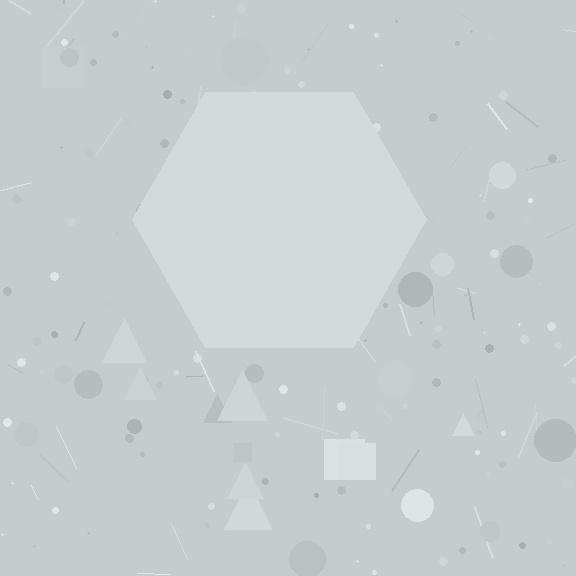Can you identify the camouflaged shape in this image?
The camouflaged shape is a hexagon.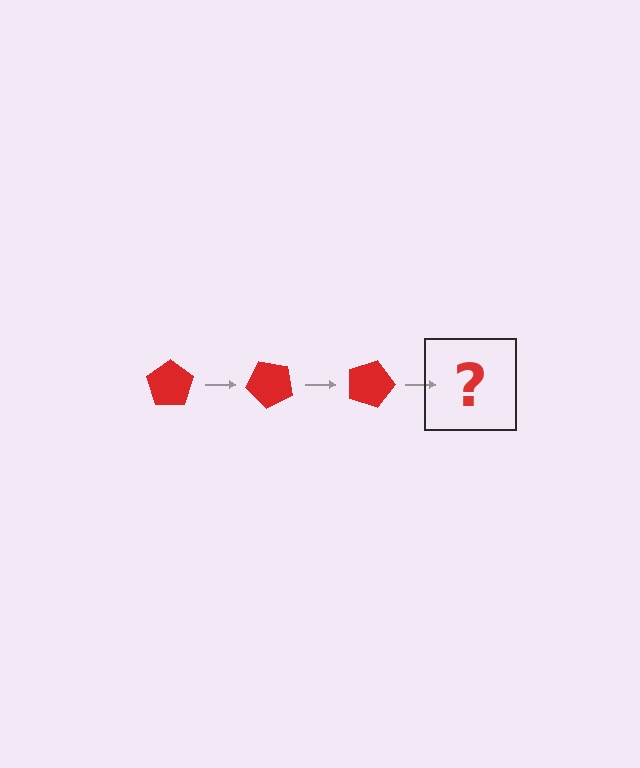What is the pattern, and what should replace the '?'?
The pattern is that the pentagon rotates 45 degrees each step. The '?' should be a red pentagon rotated 135 degrees.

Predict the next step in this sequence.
The next step is a red pentagon rotated 135 degrees.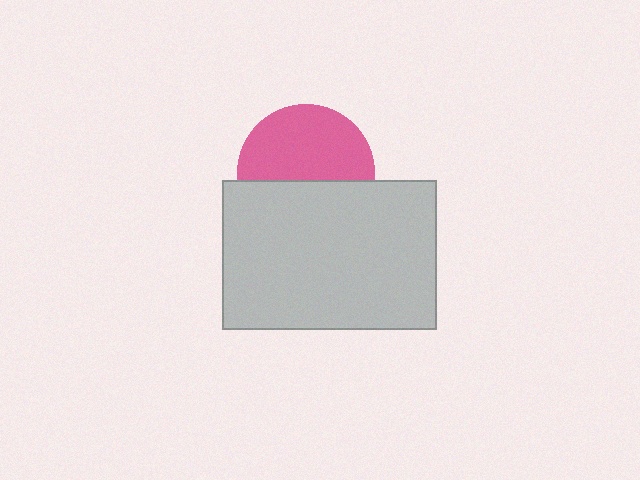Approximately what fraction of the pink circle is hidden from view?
Roughly 44% of the pink circle is hidden behind the light gray rectangle.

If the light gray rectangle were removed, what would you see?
You would see the complete pink circle.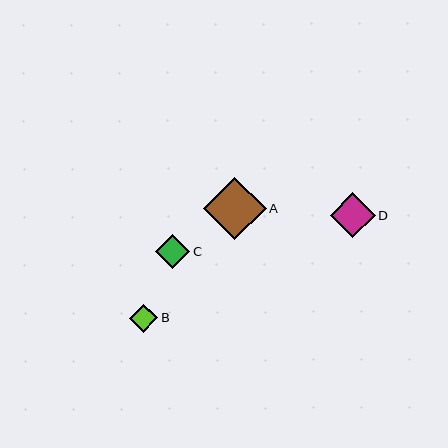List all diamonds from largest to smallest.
From largest to smallest: A, D, C, B.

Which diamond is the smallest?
Diamond B is the smallest with a size of approximately 29 pixels.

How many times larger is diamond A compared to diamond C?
Diamond A is approximately 1.8 times the size of diamond C.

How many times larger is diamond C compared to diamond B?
Diamond C is approximately 1.2 times the size of diamond B.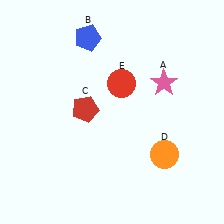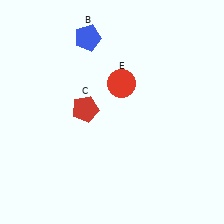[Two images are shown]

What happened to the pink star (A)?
The pink star (A) was removed in Image 2. It was in the top-right area of Image 1.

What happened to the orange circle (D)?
The orange circle (D) was removed in Image 2. It was in the bottom-right area of Image 1.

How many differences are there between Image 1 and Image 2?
There are 2 differences between the two images.